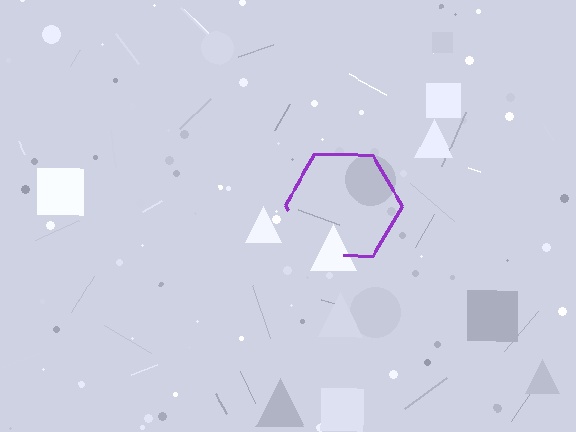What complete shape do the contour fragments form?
The contour fragments form a hexagon.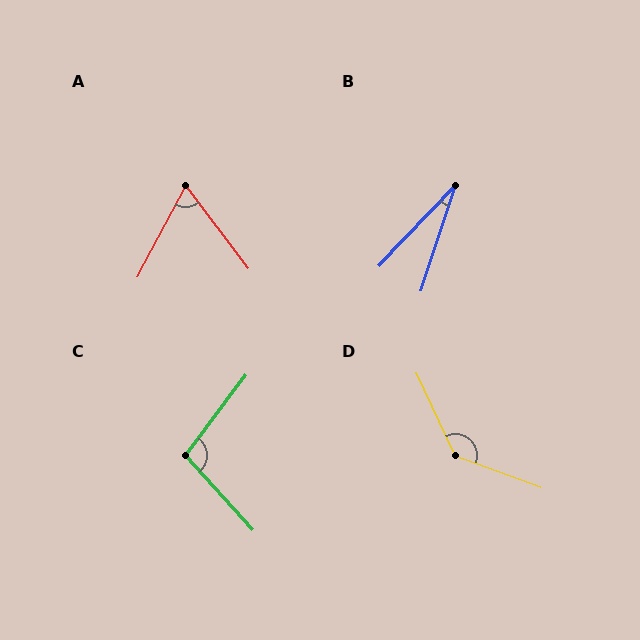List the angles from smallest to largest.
B (25°), A (65°), C (101°), D (135°).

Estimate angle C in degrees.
Approximately 101 degrees.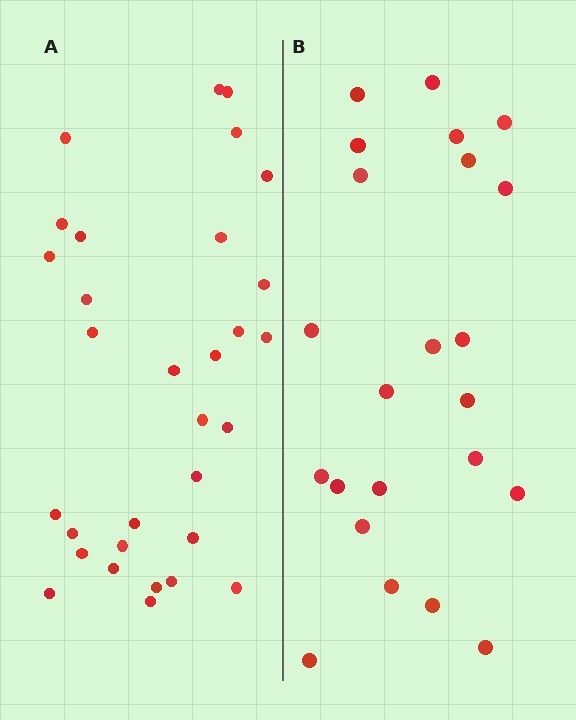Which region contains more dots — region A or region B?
Region A (the left region) has more dots.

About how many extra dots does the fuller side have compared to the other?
Region A has roughly 8 or so more dots than region B.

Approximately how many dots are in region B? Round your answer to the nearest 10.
About 20 dots. (The exact count is 23, which rounds to 20.)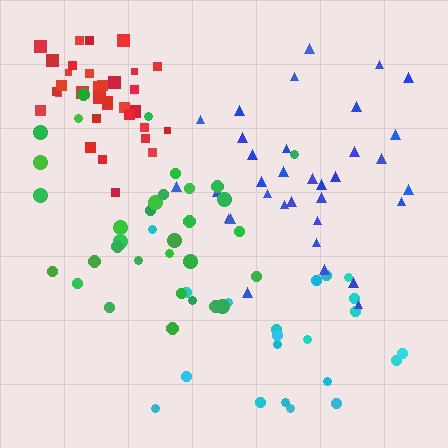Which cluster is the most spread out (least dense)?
Cyan.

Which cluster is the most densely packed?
Red.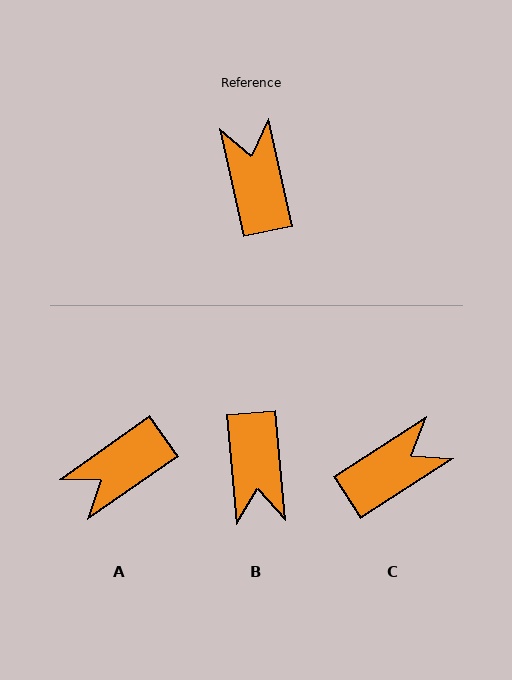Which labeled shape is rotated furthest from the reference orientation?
B, about 173 degrees away.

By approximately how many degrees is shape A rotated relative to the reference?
Approximately 113 degrees counter-clockwise.